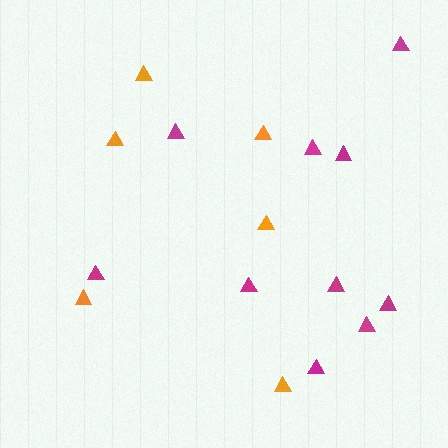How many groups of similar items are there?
There are 2 groups: one group of orange triangles (6) and one group of magenta triangles (10).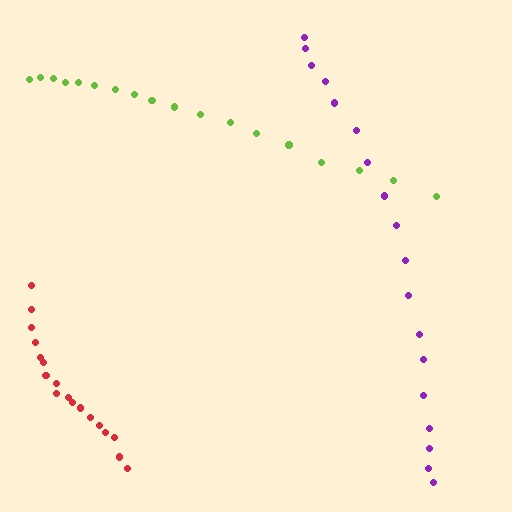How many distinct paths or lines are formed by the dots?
There are 3 distinct paths.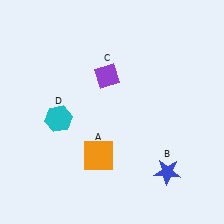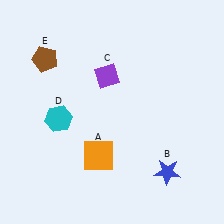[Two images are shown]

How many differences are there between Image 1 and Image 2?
There is 1 difference between the two images.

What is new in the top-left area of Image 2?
A brown pentagon (E) was added in the top-left area of Image 2.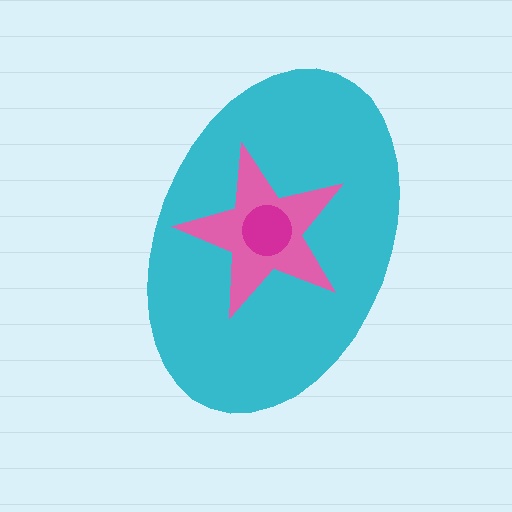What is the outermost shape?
The cyan ellipse.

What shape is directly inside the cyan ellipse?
The pink star.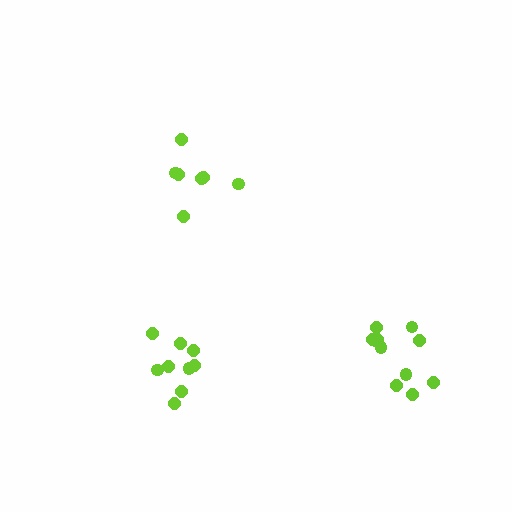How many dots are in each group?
Group 1: 11 dots, Group 2: 7 dots, Group 3: 9 dots (27 total).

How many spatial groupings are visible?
There are 3 spatial groupings.